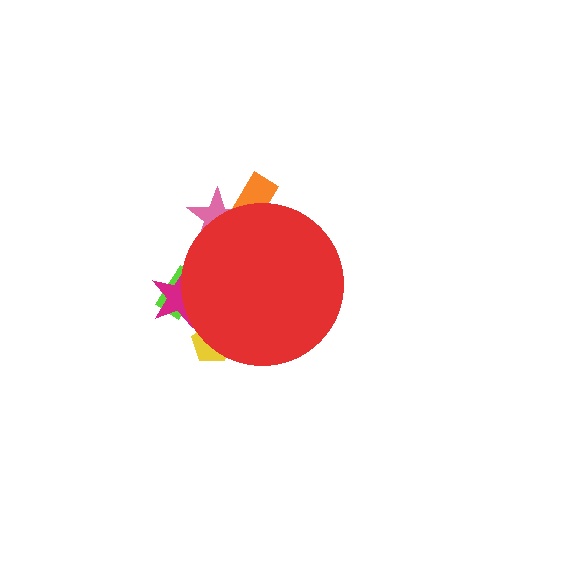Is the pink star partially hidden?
Yes, the pink star is partially hidden behind the red circle.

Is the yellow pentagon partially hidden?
Yes, the yellow pentagon is partially hidden behind the red circle.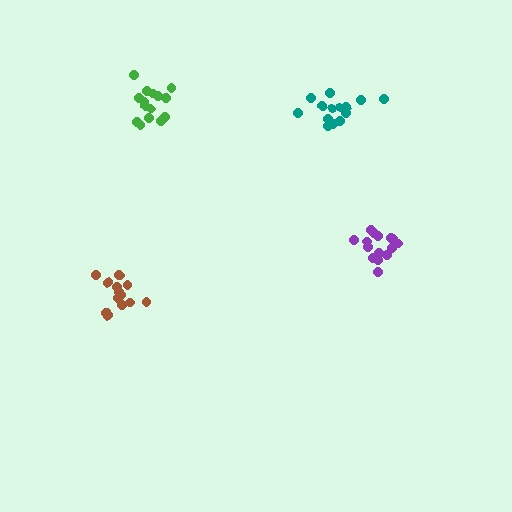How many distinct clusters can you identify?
There are 4 distinct clusters.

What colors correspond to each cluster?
The clusters are colored: green, purple, brown, teal.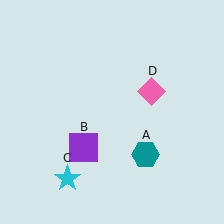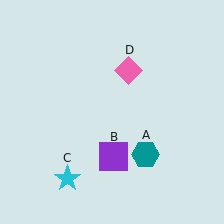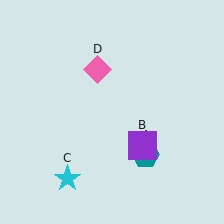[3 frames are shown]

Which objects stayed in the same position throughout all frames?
Teal hexagon (object A) and cyan star (object C) remained stationary.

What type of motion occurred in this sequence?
The purple square (object B), pink diamond (object D) rotated counterclockwise around the center of the scene.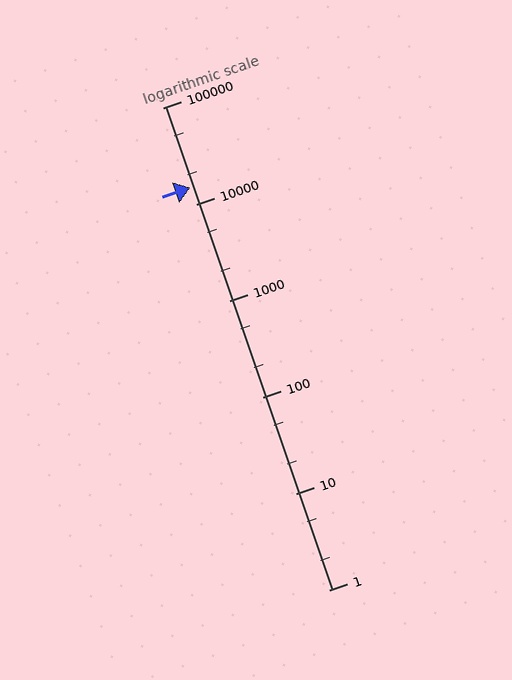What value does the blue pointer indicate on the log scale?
The pointer indicates approximately 15000.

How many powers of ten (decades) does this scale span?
The scale spans 5 decades, from 1 to 100000.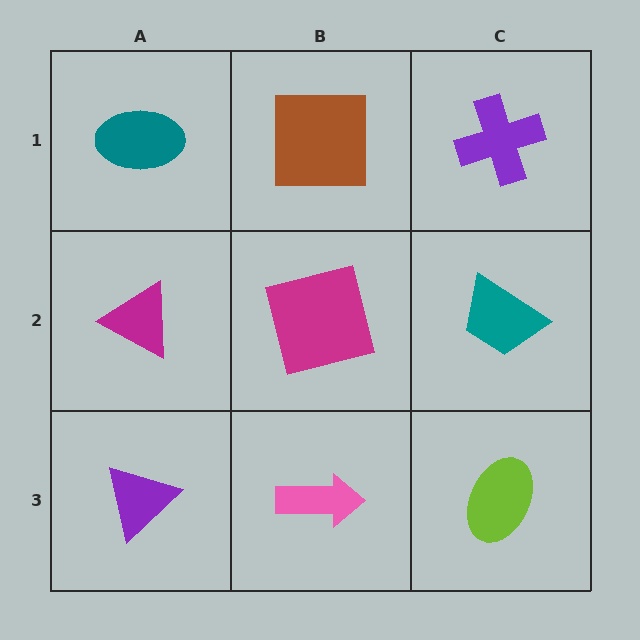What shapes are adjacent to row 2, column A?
A teal ellipse (row 1, column A), a purple triangle (row 3, column A), a magenta square (row 2, column B).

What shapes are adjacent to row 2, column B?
A brown square (row 1, column B), a pink arrow (row 3, column B), a magenta triangle (row 2, column A), a teal trapezoid (row 2, column C).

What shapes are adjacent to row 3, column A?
A magenta triangle (row 2, column A), a pink arrow (row 3, column B).